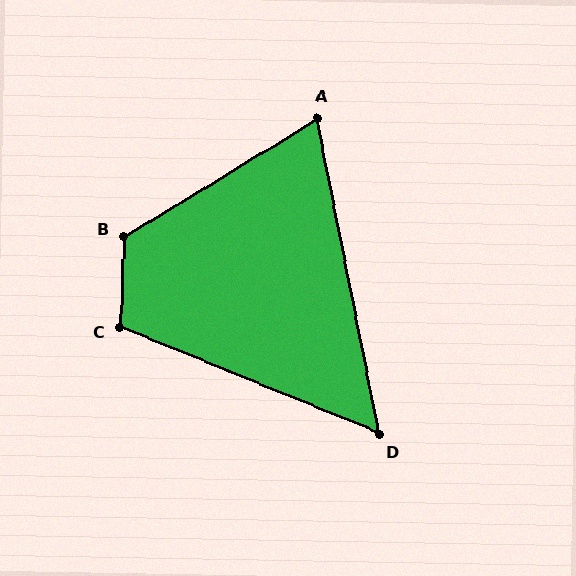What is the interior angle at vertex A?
Approximately 70 degrees (acute).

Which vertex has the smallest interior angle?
D, at approximately 57 degrees.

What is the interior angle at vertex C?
Approximately 110 degrees (obtuse).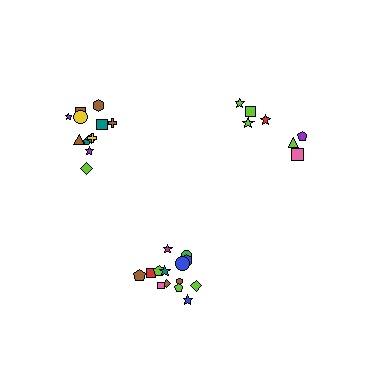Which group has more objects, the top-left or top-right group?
The top-left group.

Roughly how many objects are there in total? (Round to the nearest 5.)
Roughly 35 objects in total.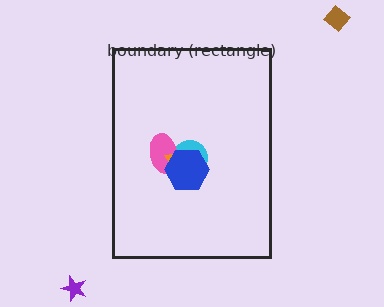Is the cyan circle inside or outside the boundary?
Inside.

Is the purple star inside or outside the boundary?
Outside.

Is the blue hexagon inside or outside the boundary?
Inside.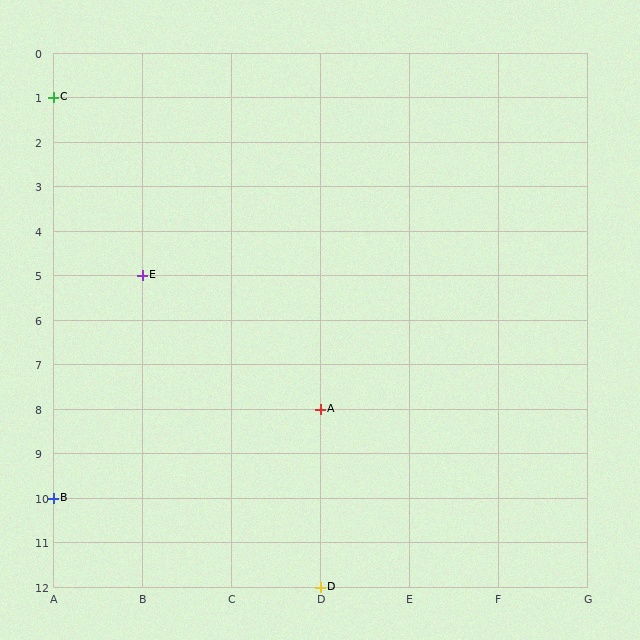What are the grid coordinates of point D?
Point D is at grid coordinates (D, 12).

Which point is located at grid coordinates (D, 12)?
Point D is at (D, 12).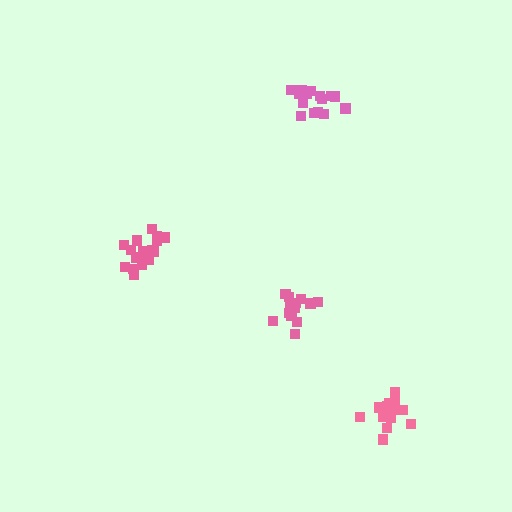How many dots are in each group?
Group 1: 17 dots, Group 2: 19 dots, Group 3: 13 dots, Group 4: 16 dots (65 total).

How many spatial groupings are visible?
There are 4 spatial groupings.